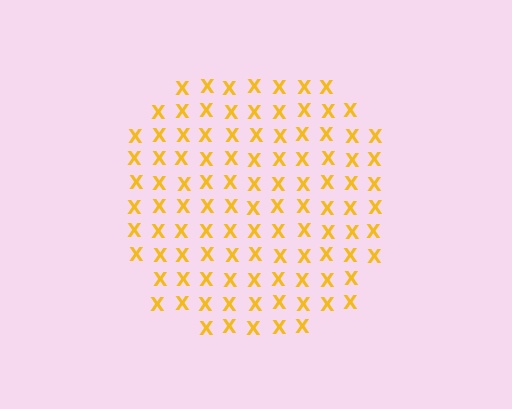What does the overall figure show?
The overall figure shows a circle.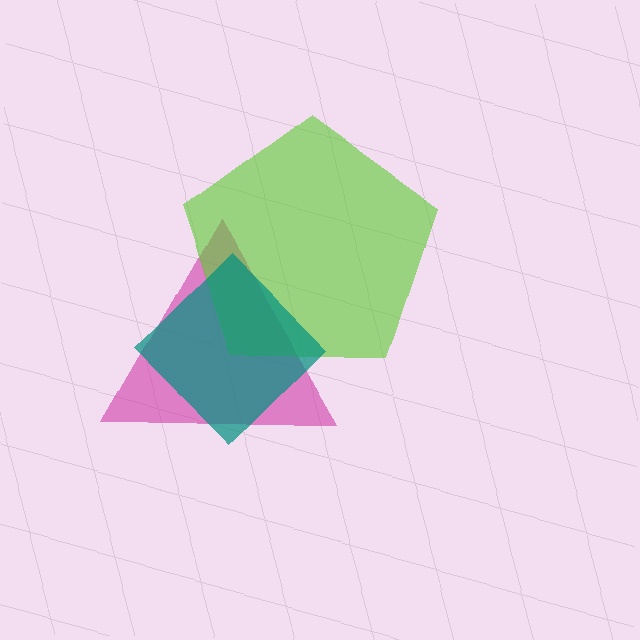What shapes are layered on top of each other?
The layered shapes are: a magenta triangle, a lime pentagon, a teal diamond.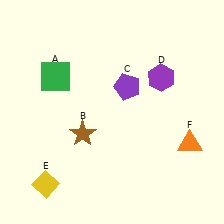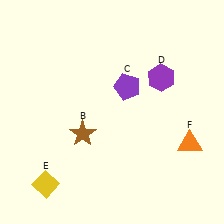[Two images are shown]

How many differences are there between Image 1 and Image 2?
There is 1 difference between the two images.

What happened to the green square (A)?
The green square (A) was removed in Image 2. It was in the top-left area of Image 1.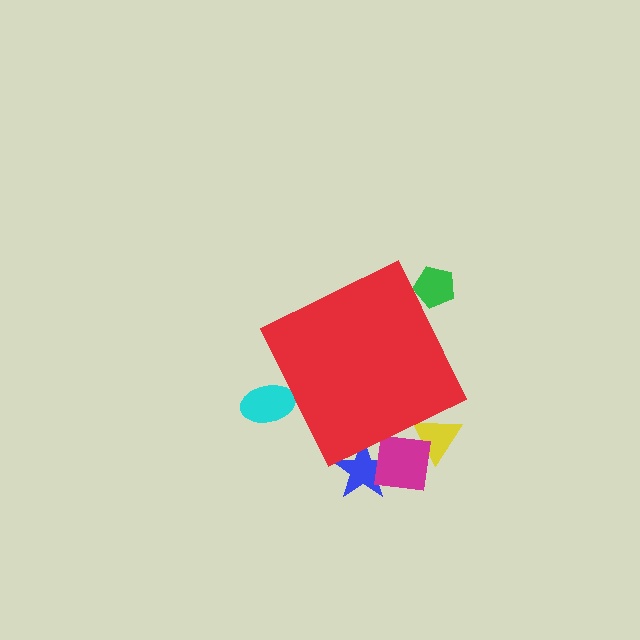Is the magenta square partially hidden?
Yes, the magenta square is partially hidden behind the red diamond.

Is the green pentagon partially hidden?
Yes, the green pentagon is partially hidden behind the red diamond.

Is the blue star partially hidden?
Yes, the blue star is partially hidden behind the red diamond.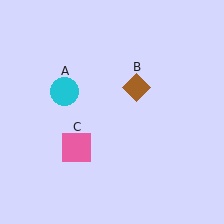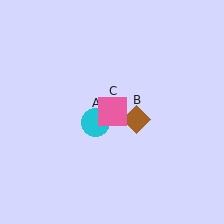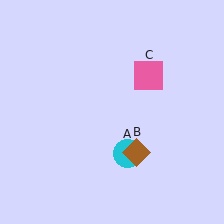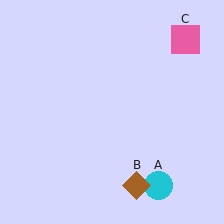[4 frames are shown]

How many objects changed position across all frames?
3 objects changed position: cyan circle (object A), brown diamond (object B), pink square (object C).